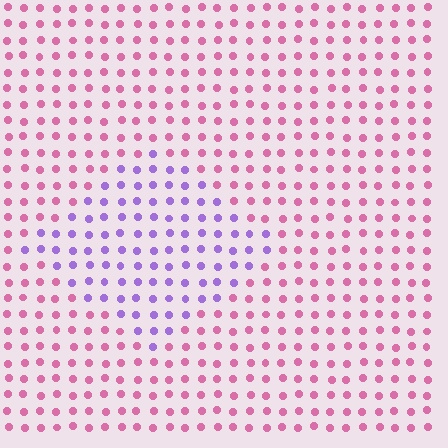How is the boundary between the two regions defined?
The boundary is defined purely by a slight shift in hue (about 58 degrees). Spacing, size, and orientation are identical on both sides.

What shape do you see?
I see a diamond.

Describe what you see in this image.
The image is filled with small pink elements in a uniform arrangement. A diamond-shaped region is visible where the elements are tinted to a slightly different hue, forming a subtle color boundary.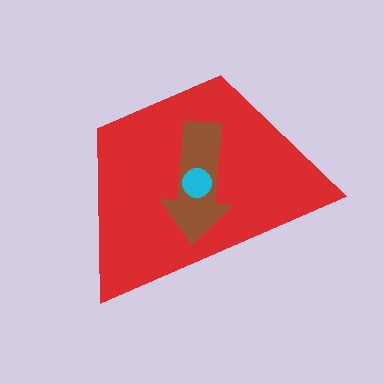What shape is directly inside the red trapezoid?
The brown arrow.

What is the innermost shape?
The cyan circle.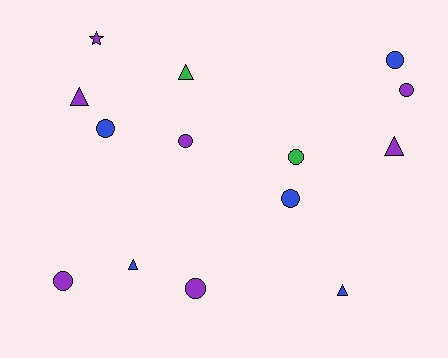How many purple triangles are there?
There are 2 purple triangles.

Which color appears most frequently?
Purple, with 7 objects.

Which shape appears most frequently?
Circle, with 8 objects.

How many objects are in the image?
There are 14 objects.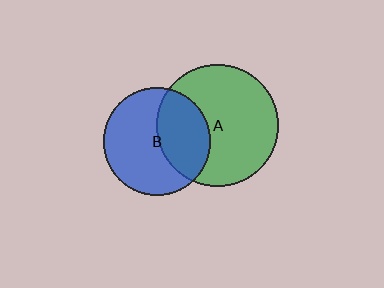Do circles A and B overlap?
Yes.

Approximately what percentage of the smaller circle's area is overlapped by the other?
Approximately 40%.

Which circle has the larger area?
Circle A (green).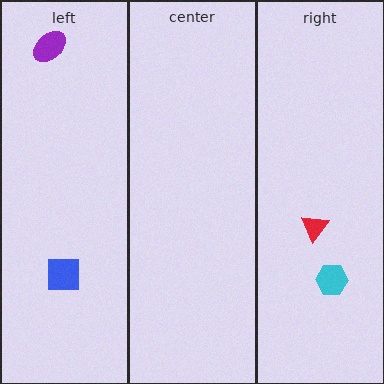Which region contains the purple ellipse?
The left region.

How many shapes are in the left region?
2.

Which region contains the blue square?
The left region.